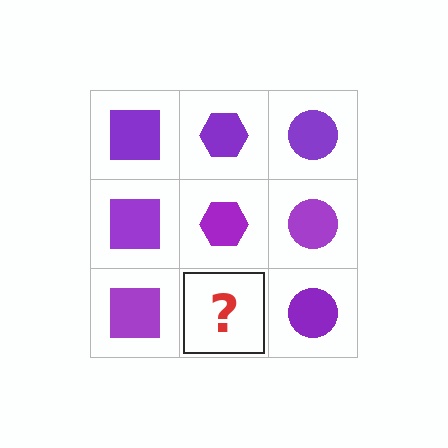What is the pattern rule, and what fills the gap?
The rule is that each column has a consistent shape. The gap should be filled with a purple hexagon.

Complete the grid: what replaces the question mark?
The question mark should be replaced with a purple hexagon.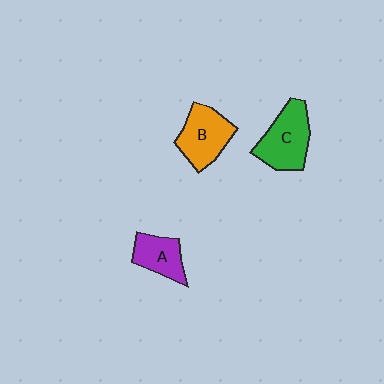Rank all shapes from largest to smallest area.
From largest to smallest: C (green), B (orange), A (purple).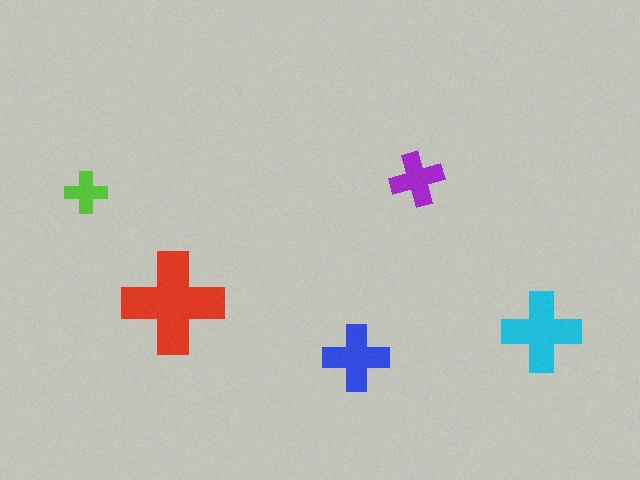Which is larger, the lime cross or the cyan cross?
The cyan one.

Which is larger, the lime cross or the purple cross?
The purple one.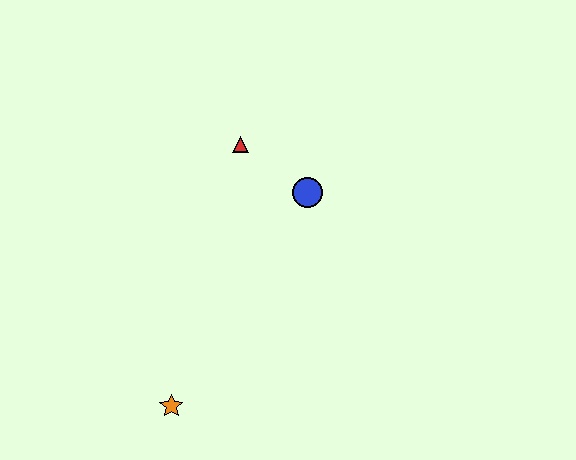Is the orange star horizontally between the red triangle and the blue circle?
No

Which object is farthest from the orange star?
The red triangle is farthest from the orange star.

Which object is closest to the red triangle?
The blue circle is closest to the red triangle.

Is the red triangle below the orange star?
No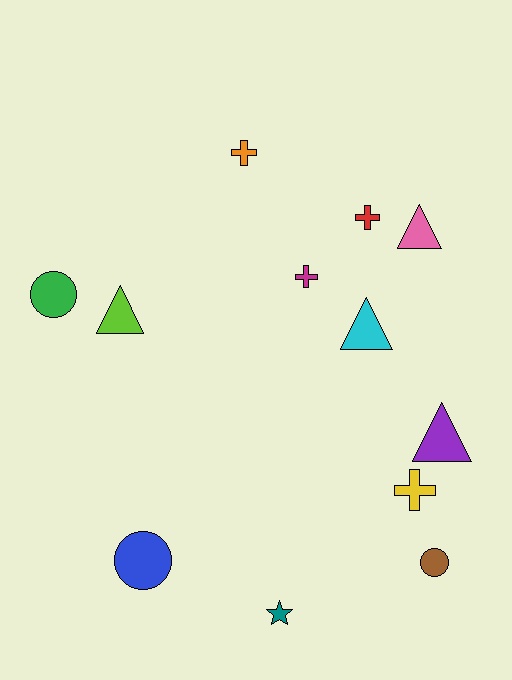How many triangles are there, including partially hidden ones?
There are 4 triangles.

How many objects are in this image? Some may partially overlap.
There are 12 objects.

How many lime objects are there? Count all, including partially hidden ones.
There is 1 lime object.